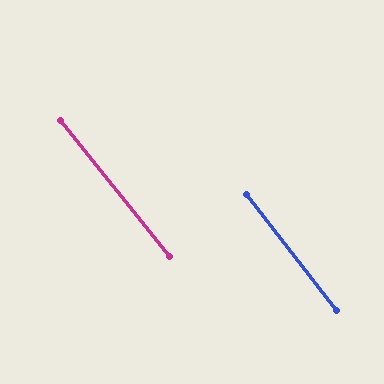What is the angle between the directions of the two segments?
Approximately 1 degree.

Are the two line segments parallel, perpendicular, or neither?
Parallel — their directions differ by only 0.8°.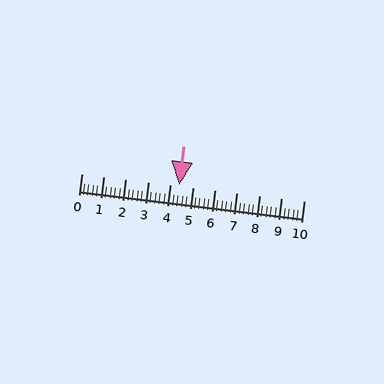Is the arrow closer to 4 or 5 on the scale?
The arrow is closer to 4.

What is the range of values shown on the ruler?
The ruler shows values from 0 to 10.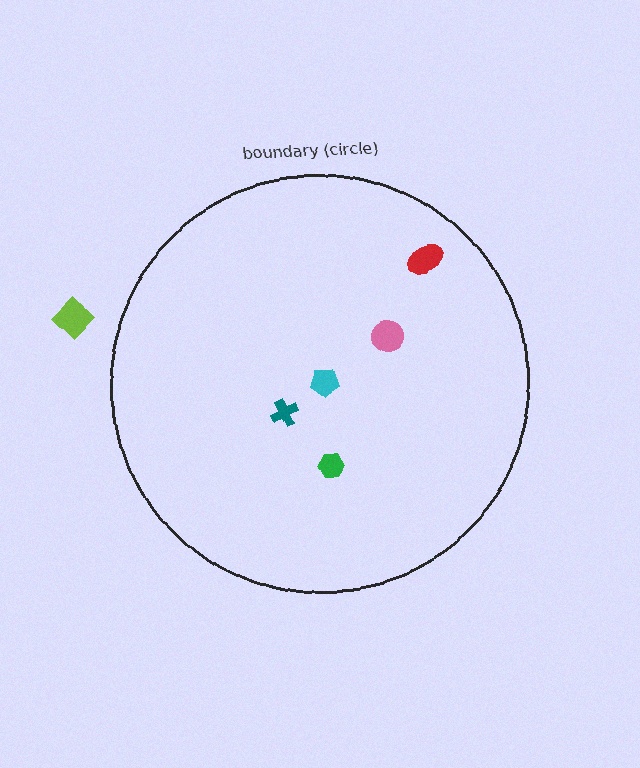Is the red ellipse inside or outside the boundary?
Inside.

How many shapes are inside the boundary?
5 inside, 1 outside.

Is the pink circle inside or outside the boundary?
Inside.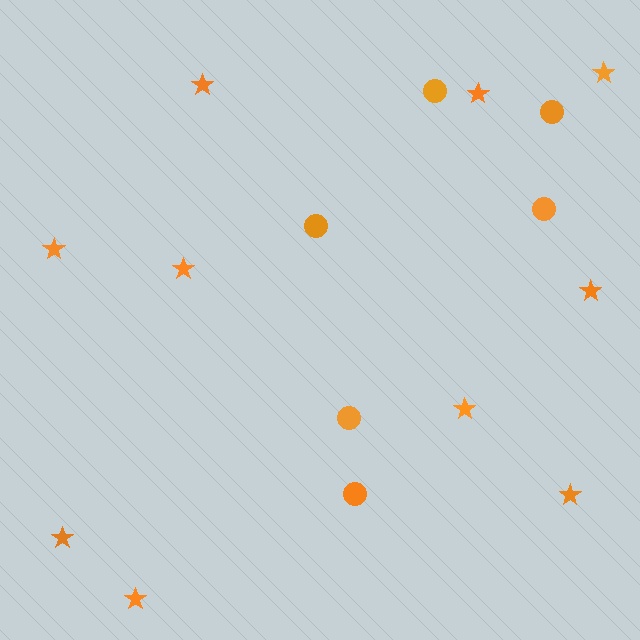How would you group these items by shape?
There are 2 groups: one group of stars (10) and one group of circles (6).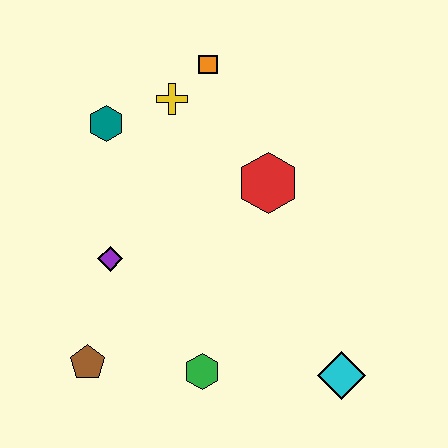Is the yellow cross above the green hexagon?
Yes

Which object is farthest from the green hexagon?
The orange square is farthest from the green hexagon.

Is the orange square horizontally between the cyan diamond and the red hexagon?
No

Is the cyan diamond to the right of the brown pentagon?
Yes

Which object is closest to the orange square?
The yellow cross is closest to the orange square.